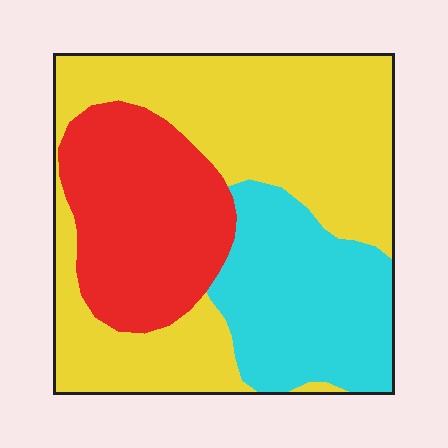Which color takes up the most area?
Yellow, at roughly 50%.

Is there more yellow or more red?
Yellow.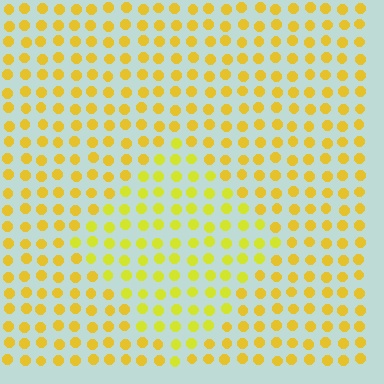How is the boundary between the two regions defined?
The boundary is defined purely by a slight shift in hue (about 19 degrees). Spacing, size, and orientation are identical on both sides.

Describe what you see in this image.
The image is filled with small yellow elements in a uniform arrangement. A diamond-shaped region is visible where the elements are tinted to a slightly different hue, forming a subtle color boundary.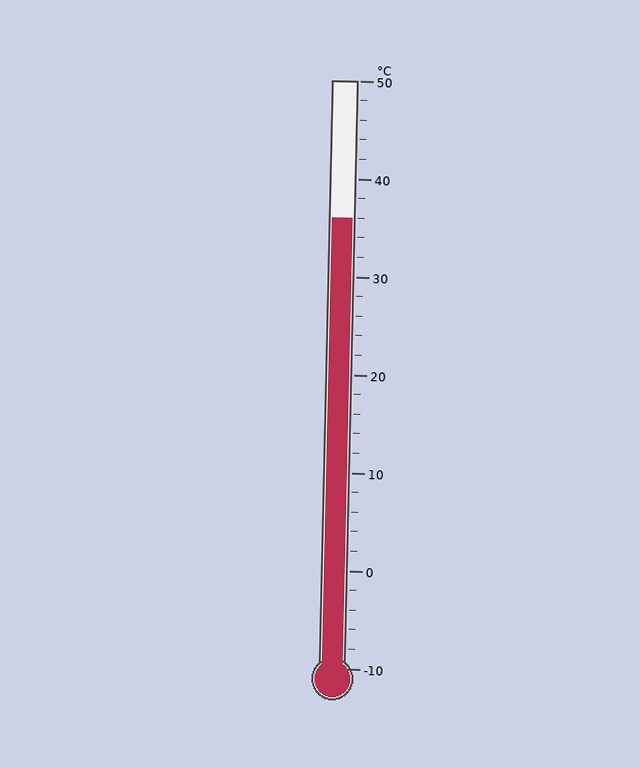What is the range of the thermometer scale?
The thermometer scale ranges from -10°C to 50°C.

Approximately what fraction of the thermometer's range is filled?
The thermometer is filled to approximately 75% of its range.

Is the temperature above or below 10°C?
The temperature is above 10°C.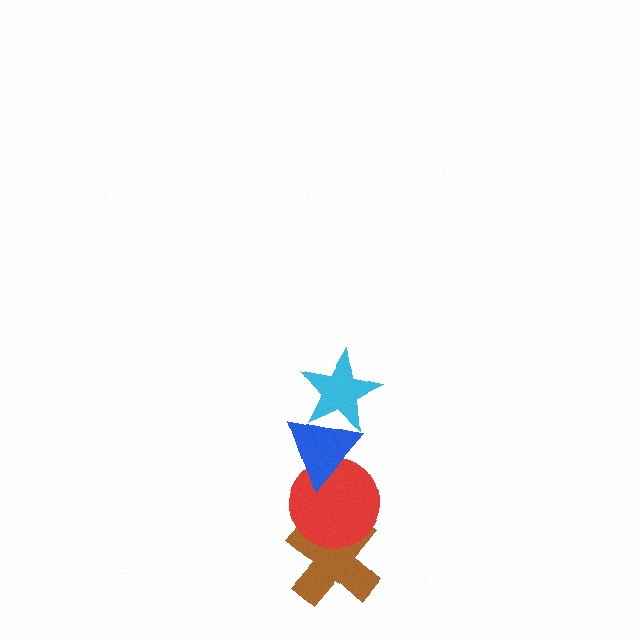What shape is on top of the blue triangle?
The cyan star is on top of the blue triangle.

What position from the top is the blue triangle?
The blue triangle is 2nd from the top.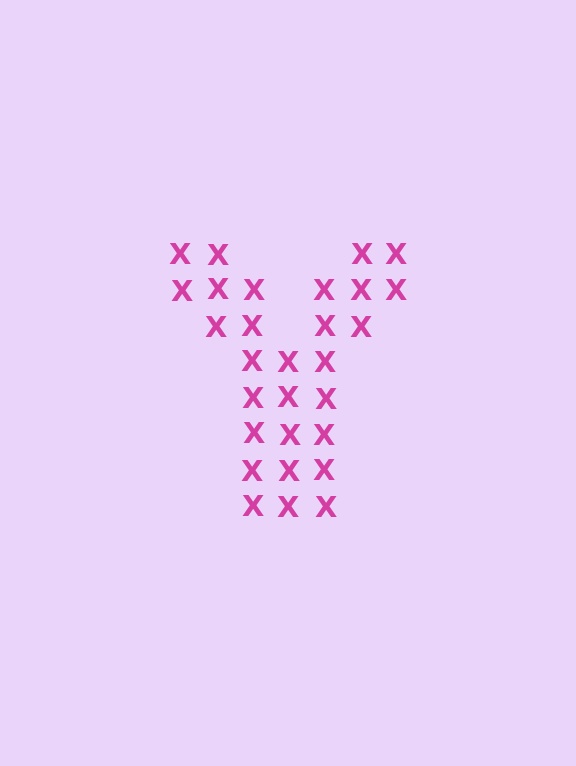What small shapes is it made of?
It is made of small letter X's.